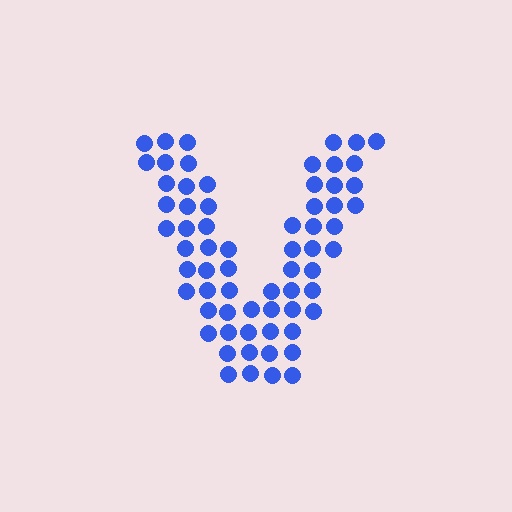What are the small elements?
The small elements are circles.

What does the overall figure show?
The overall figure shows the letter V.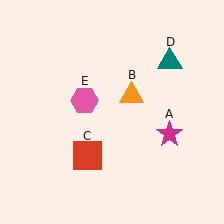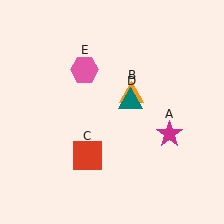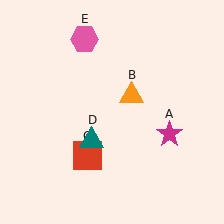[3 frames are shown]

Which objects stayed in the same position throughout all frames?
Magenta star (object A) and orange triangle (object B) and red square (object C) remained stationary.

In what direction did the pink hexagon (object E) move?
The pink hexagon (object E) moved up.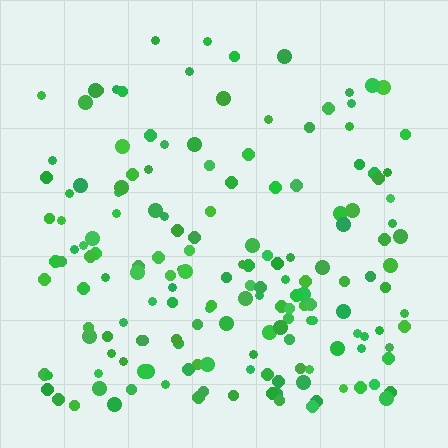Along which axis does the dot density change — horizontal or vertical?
Vertical.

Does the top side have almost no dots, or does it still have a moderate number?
Still a moderate number, just noticeably fewer than the bottom.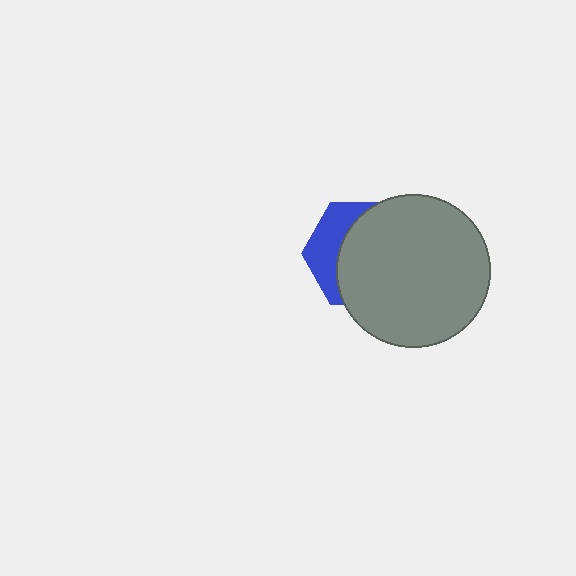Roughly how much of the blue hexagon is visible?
A small part of it is visible (roughly 33%).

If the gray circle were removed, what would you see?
You would see the complete blue hexagon.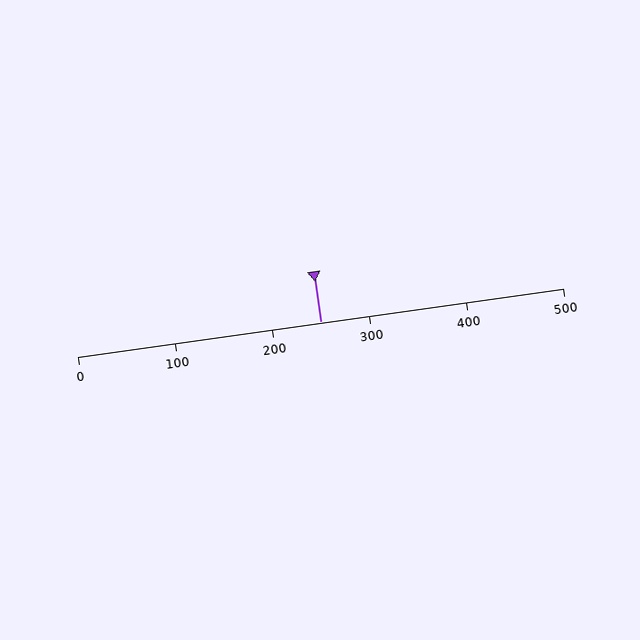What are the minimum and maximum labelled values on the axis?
The axis runs from 0 to 500.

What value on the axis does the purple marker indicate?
The marker indicates approximately 250.